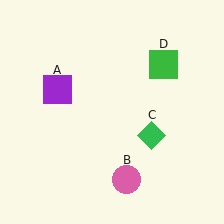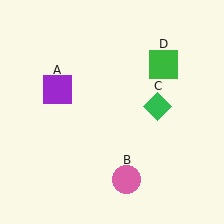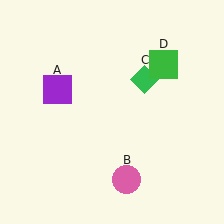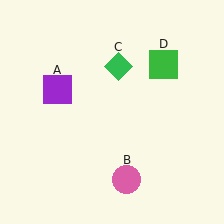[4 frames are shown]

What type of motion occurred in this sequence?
The green diamond (object C) rotated counterclockwise around the center of the scene.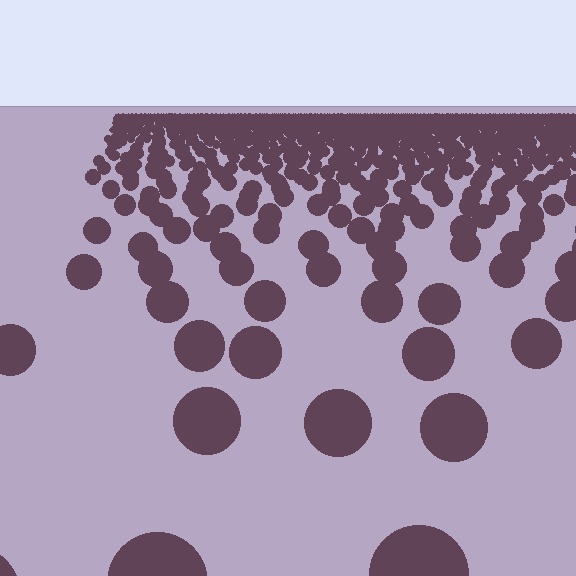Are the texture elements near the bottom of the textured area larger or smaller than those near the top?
Larger. Near the bottom, elements are closer to the viewer and appear at a bigger on-screen size.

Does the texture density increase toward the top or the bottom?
Density increases toward the top.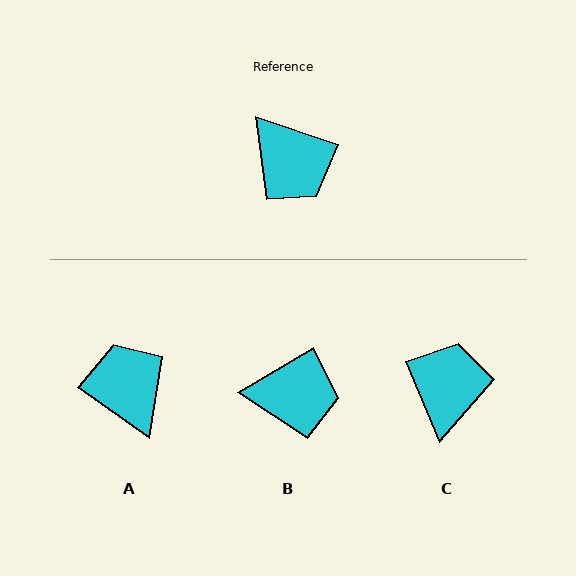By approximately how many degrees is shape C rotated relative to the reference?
Approximately 132 degrees counter-clockwise.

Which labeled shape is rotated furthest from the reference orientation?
A, about 163 degrees away.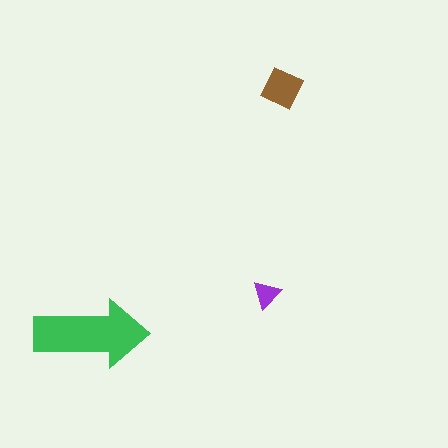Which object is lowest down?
The green arrow is bottommost.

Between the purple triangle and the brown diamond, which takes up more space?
The brown diamond.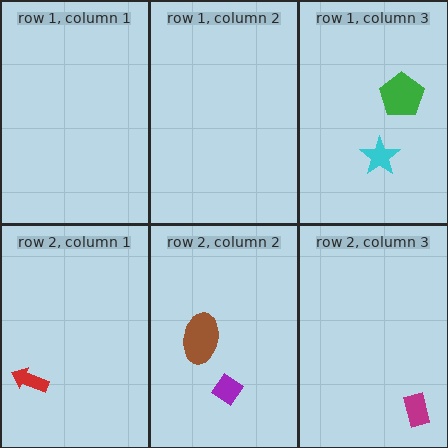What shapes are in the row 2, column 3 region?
The magenta rectangle.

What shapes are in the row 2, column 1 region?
The red arrow.